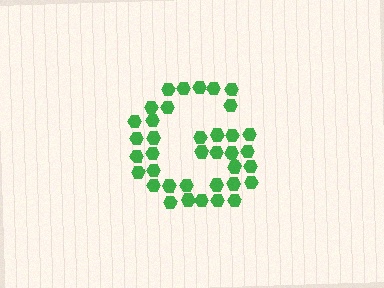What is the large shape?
The large shape is the letter G.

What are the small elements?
The small elements are hexagons.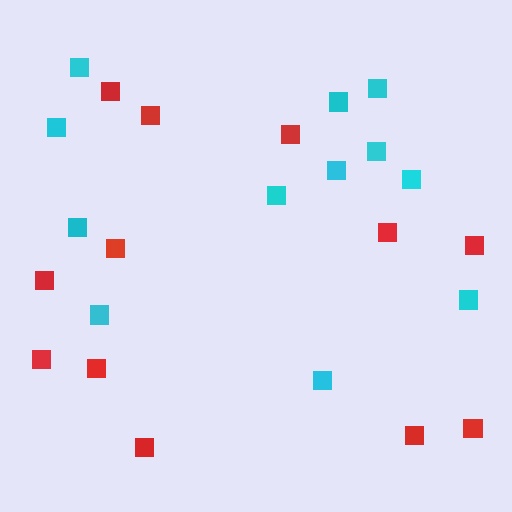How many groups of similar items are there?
There are 2 groups: one group of cyan squares (12) and one group of red squares (12).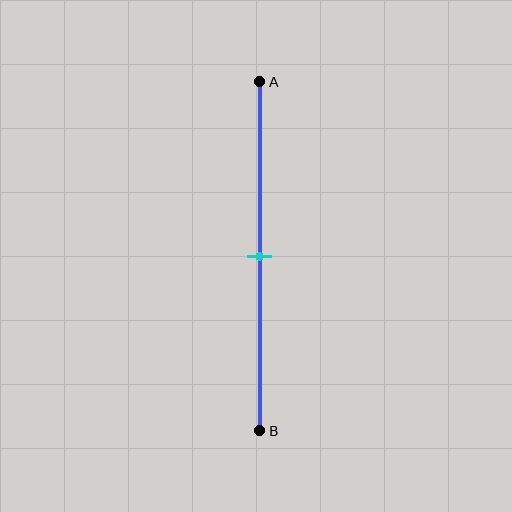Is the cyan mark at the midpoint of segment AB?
Yes, the mark is approximately at the midpoint.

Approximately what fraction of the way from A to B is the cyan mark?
The cyan mark is approximately 50% of the way from A to B.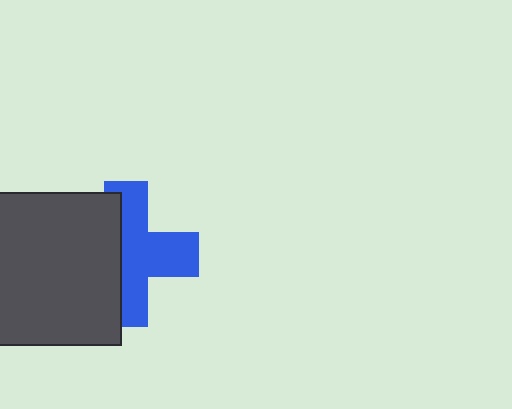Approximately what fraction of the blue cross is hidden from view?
Roughly 43% of the blue cross is hidden behind the dark gray square.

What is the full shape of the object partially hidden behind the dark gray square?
The partially hidden object is a blue cross.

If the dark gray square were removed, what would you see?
You would see the complete blue cross.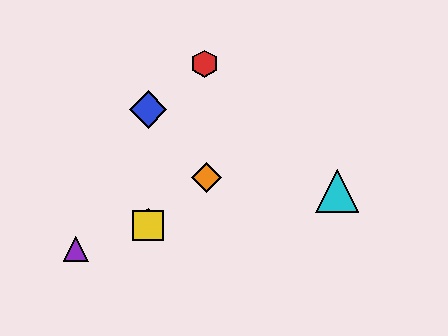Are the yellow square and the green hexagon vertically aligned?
Yes, both are at x≈148.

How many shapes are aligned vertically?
3 shapes (the blue diamond, the green hexagon, the yellow square) are aligned vertically.